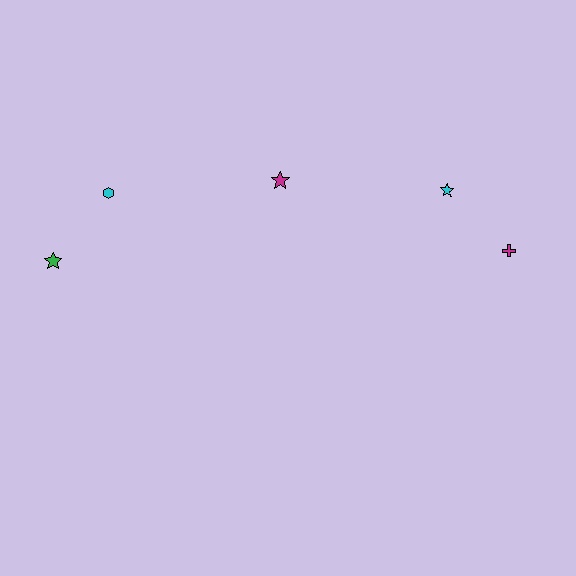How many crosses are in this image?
There is 1 cross.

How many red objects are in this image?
There are no red objects.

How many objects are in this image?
There are 5 objects.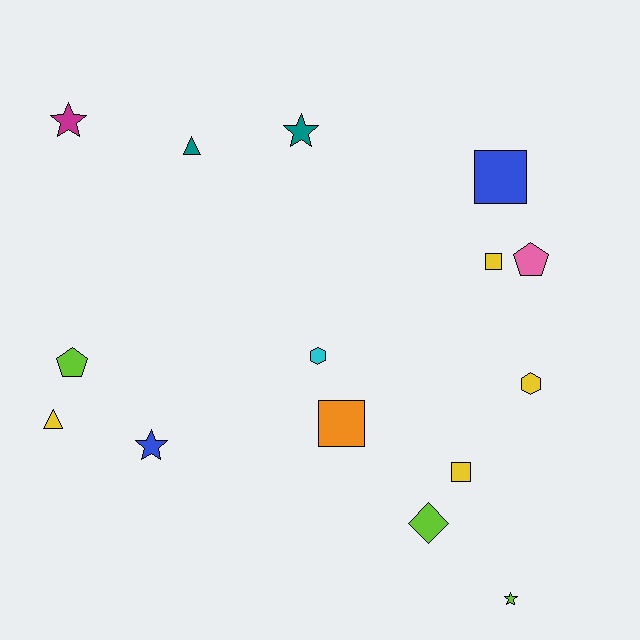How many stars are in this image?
There are 4 stars.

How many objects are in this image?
There are 15 objects.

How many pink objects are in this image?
There is 1 pink object.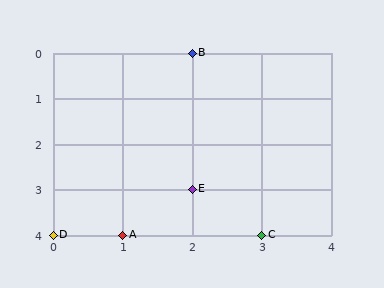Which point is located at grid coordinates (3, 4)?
Point C is at (3, 4).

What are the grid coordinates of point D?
Point D is at grid coordinates (0, 4).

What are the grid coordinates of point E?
Point E is at grid coordinates (2, 3).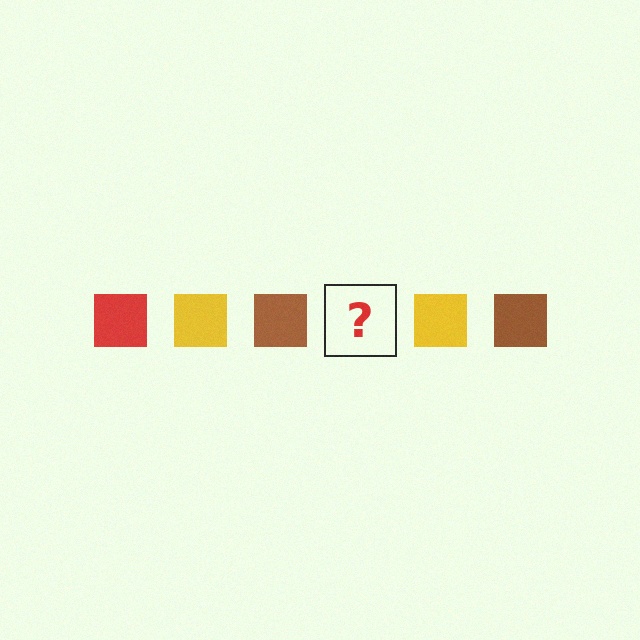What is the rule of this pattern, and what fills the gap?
The rule is that the pattern cycles through red, yellow, brown squares. The gap should be filled with a red square.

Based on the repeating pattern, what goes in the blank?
The blank should be a red square.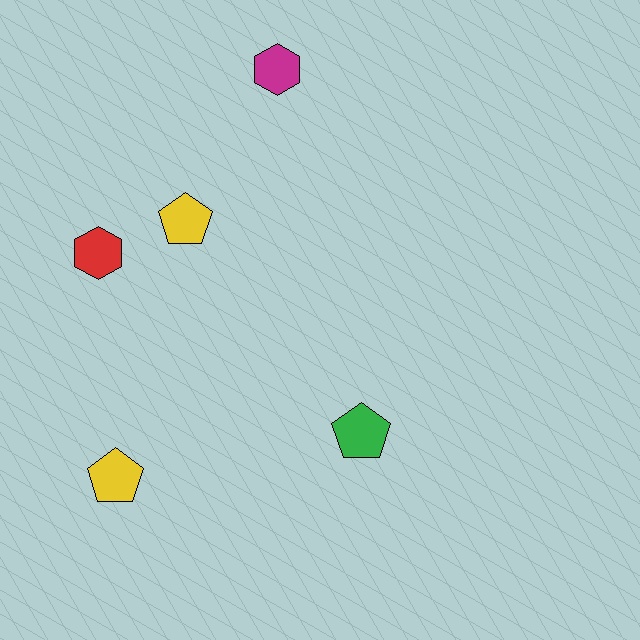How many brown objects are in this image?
There are no brown objects.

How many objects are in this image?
There are 5 objects.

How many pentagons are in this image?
There are 3 pentagons.